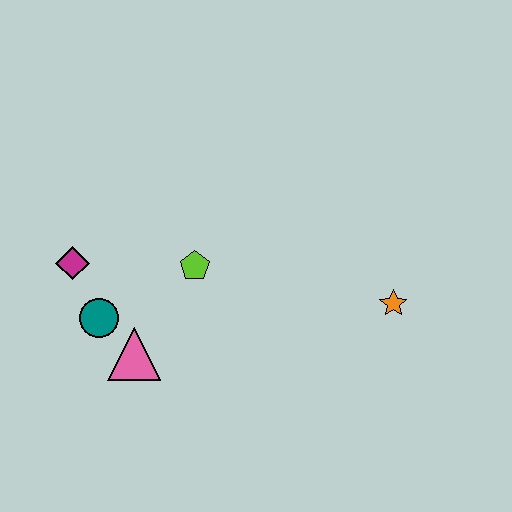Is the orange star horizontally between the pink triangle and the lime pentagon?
No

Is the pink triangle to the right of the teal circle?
Yes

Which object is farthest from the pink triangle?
The orange star is farthest from the pink triangle.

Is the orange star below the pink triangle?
No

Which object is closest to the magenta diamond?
The teal circle is closest to the magenta diamond.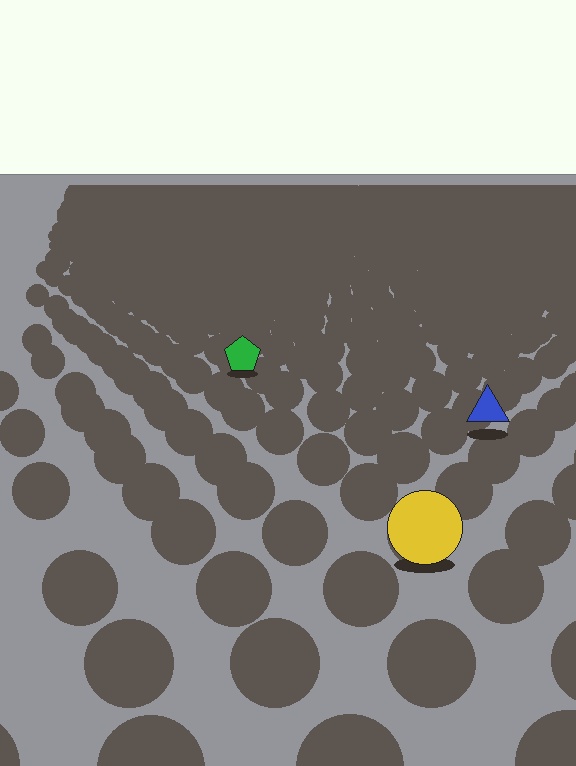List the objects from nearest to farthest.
From nearest to farthest: the yellow circle, the blue triangle, the green pentagon.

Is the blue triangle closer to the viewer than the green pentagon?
Yes. The blue triangle is closer — you can tell from the texture gradient: the ground texture is coarser near it.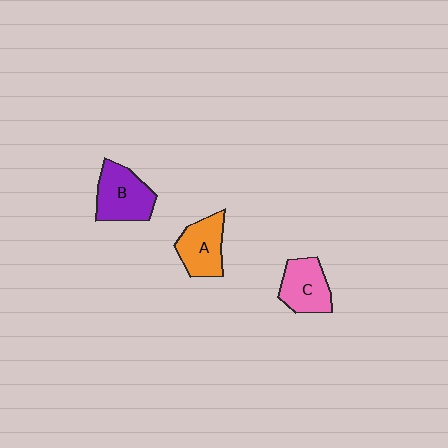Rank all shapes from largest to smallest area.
From largest to smallest: B (purple), C (pink), A (orange).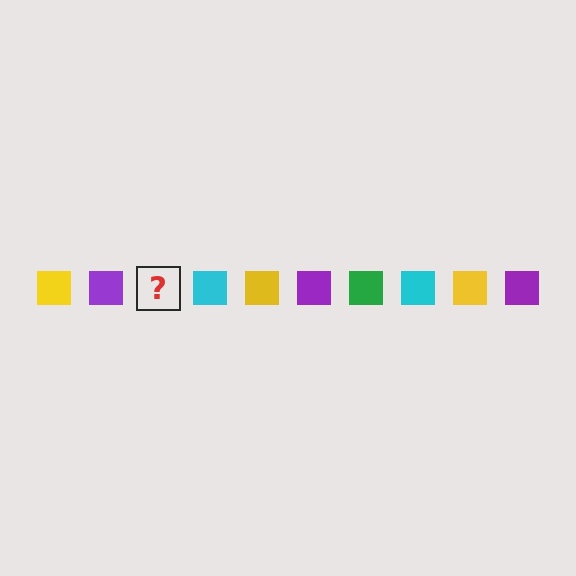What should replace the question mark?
The question mark should be replaced with a green square.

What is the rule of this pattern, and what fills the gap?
The rule is that the pattern cycles through yellow, purple, green, cyan squares. The gap should be filled with a green square.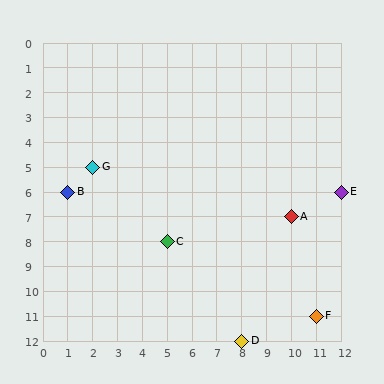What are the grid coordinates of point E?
Point E is at grid coordinates (12, 6).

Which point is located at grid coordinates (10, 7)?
Point A is at (10, 7).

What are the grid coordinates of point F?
Point F is at grid coordinates (11, 11).